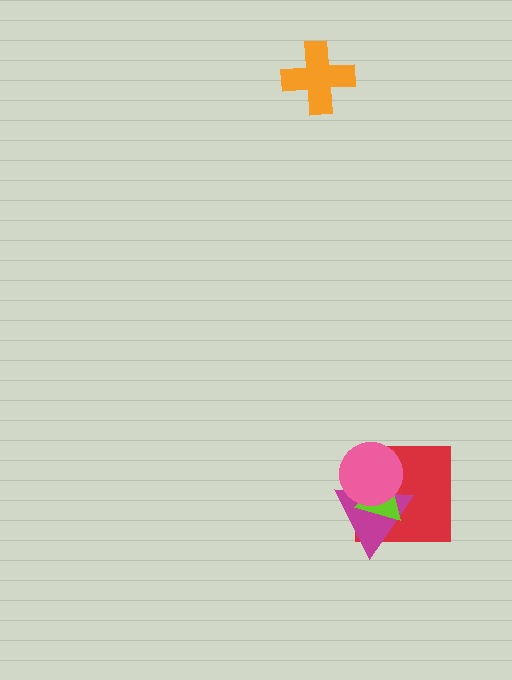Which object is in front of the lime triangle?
The pink circle is in front of the lime triangle.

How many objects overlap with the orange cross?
0 objects overlap with the orange cross.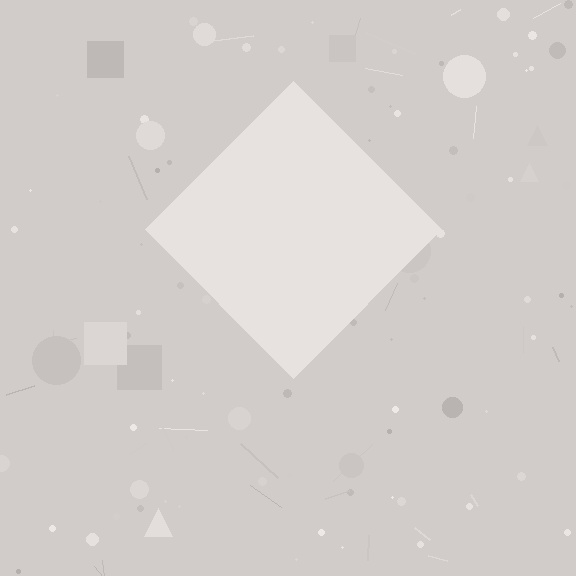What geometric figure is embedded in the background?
A diamond is embedded in the background.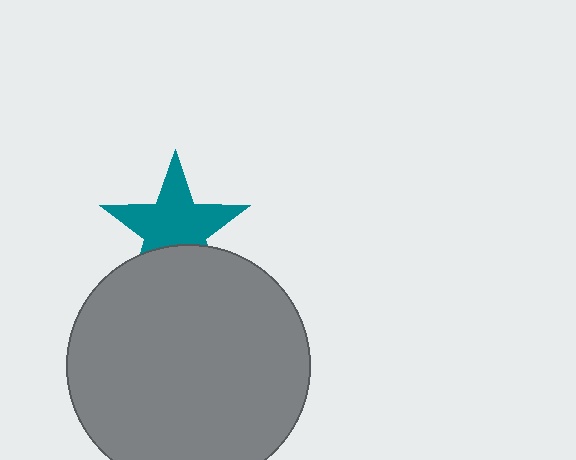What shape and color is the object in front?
The object in front is a gray circle.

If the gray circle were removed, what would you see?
You would see the complete teal star.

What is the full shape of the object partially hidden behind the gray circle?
The partially hidden object is a teal star.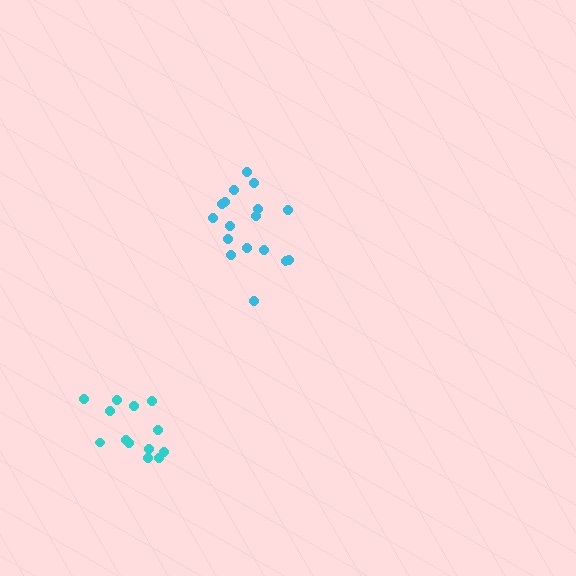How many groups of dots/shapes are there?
There are 2 groups.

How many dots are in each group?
Group 1: 17 dots, Group 2: 13 dots (30 total).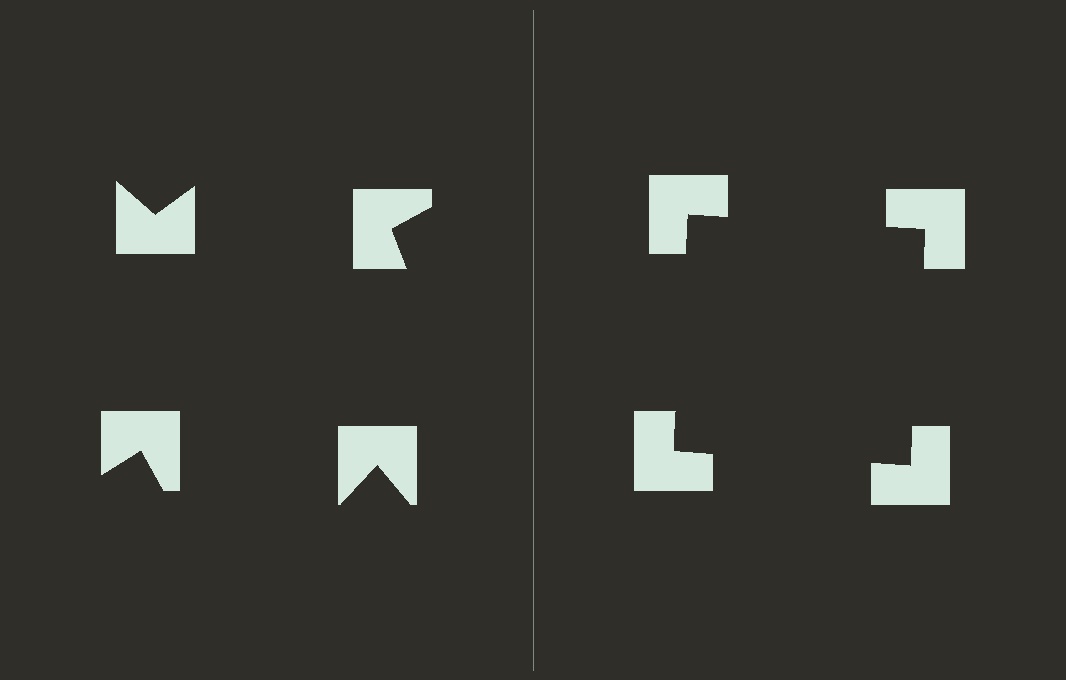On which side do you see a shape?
An illusory square appears on the right side. On the left side the wedge cuts are rotated, so no coherent shape forms.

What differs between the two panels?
The notched squares are positioned identically on both sides; only the wedge orientations differ. On the right they align to a square; on the left they are misaligned.